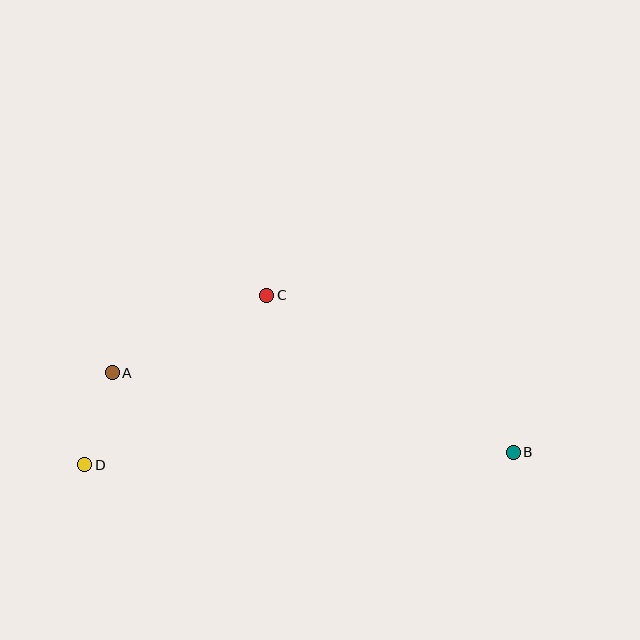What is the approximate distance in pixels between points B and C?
The distance between B and C is approximately 292 pixels.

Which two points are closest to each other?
Points A and D are closest to each other.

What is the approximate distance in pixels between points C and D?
The distance between C and D is approximately 249 pixels.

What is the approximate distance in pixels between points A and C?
The distance between A and C is approximately 173 pixels.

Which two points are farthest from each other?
Points B and D are farthest from each other.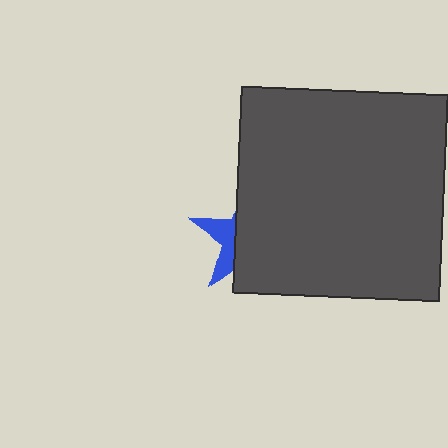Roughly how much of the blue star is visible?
A small part of it is visible (roughly 31%).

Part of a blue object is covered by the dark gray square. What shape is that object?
It is a star.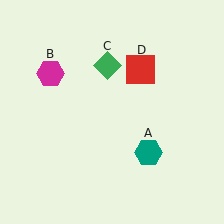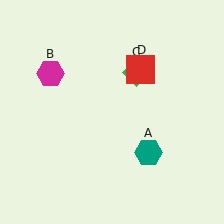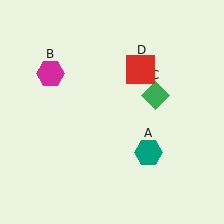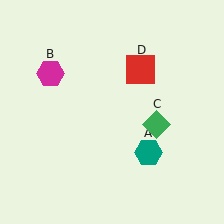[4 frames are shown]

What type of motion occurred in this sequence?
The green diamond (object C) rotated clockwise around the center of the scene.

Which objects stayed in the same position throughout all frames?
Teal hexagon (object A) and magenta hexagon (object B) and red square (object D) remained stationary.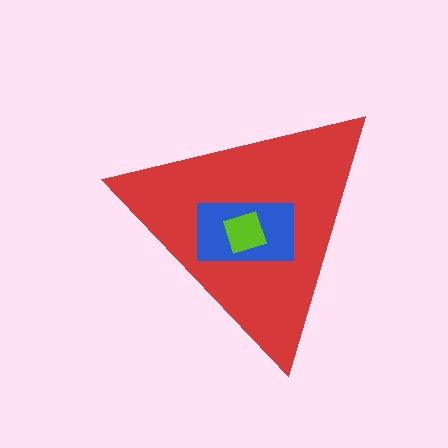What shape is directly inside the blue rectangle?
The lime square.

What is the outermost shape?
The red triangle.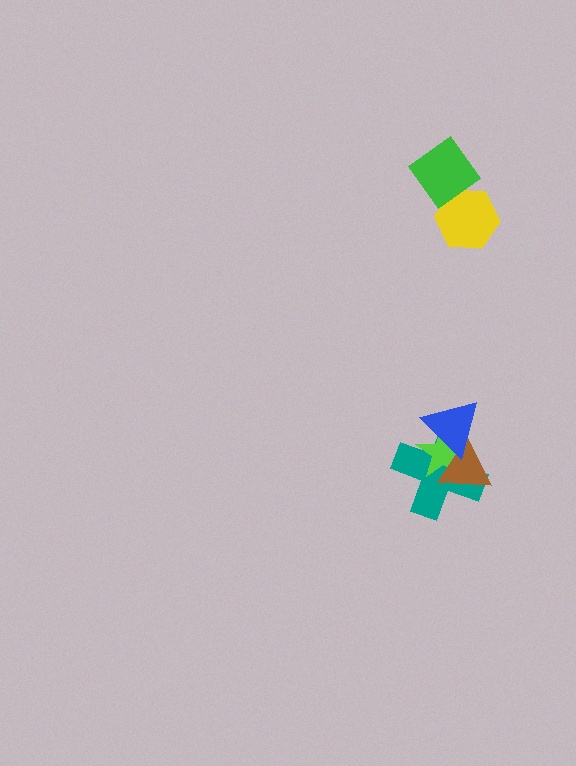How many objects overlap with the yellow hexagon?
1 object overlaps with the yellow hexagon.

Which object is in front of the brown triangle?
The blue triangle is in front of the brown triangle.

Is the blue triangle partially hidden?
No, no other shape covers it.